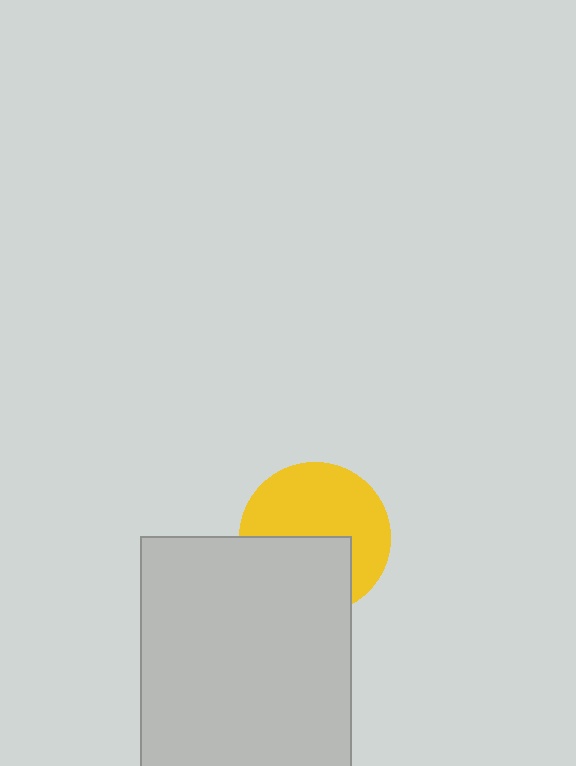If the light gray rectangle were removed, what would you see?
You would see the complete yellow circle.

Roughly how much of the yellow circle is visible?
About half of it is visible (roughly 59%).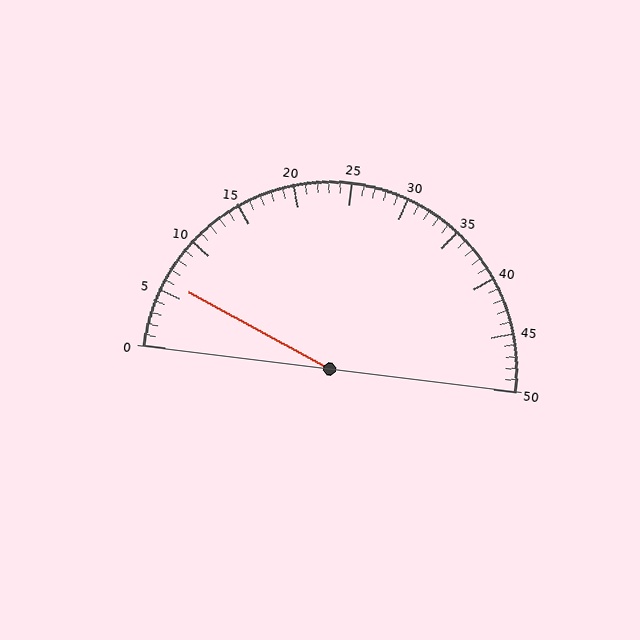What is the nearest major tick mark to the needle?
The nearest major tick mark is 5.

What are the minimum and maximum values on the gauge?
The gauge ranges from 0 to 50.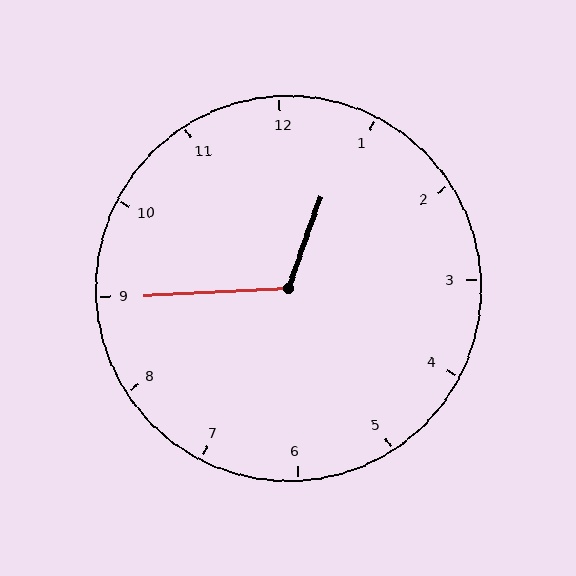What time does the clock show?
12:45.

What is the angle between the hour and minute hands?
Approximately 112 degrees.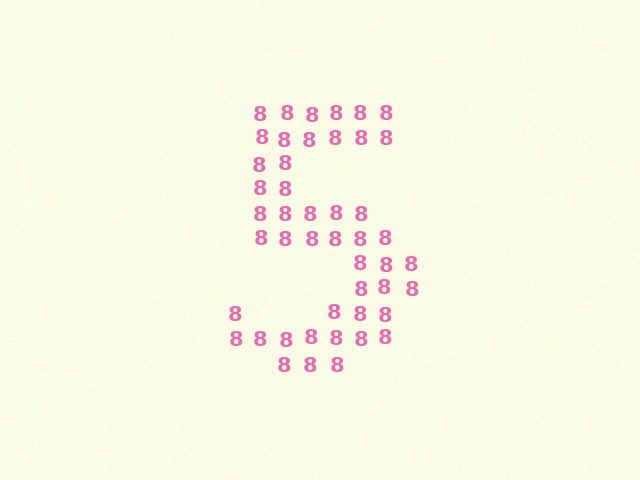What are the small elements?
The small elements are digit 8's.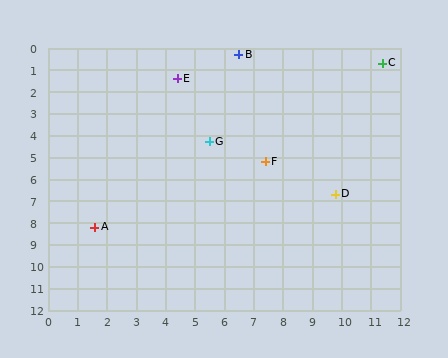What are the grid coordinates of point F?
Point F is at approximately (7.4, 5.2).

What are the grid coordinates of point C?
Point C is at approximately (11.4, 0.7).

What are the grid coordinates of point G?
Point G is at approximately (5.5, 4.3).